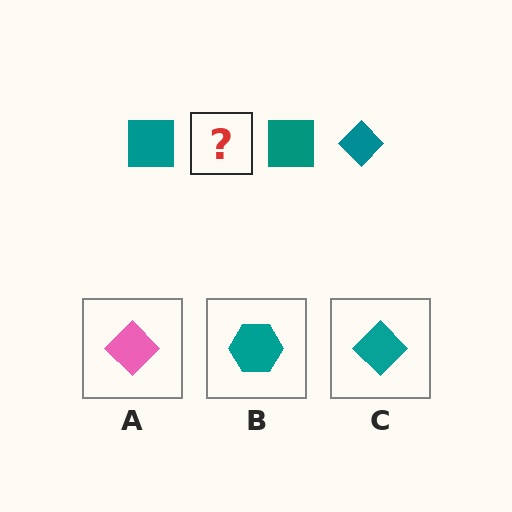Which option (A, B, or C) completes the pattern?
C.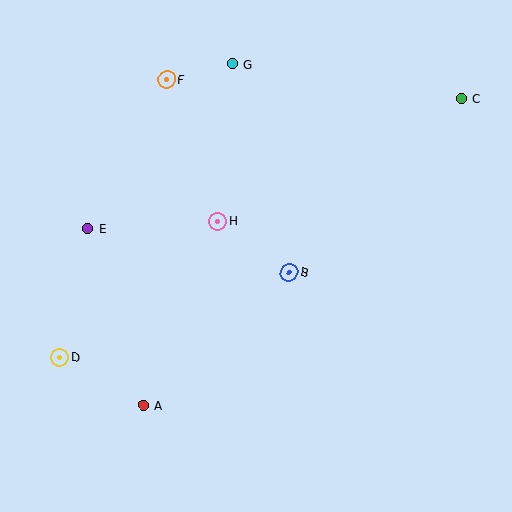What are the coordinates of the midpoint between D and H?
The midpoint between D and H is at (139, 289).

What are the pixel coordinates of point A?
Point A is at (143, 405).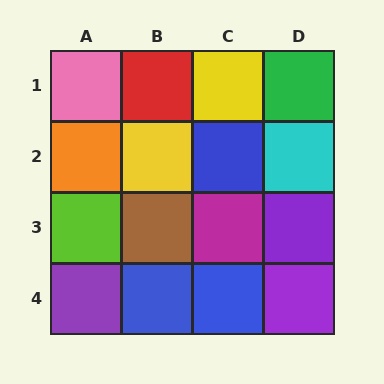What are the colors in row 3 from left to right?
Lime, brown, magenta, purple.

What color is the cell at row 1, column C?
Yellow.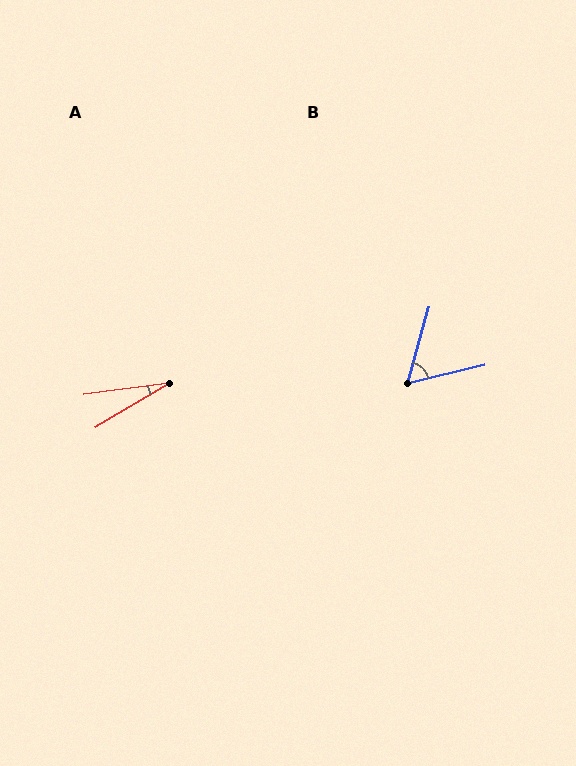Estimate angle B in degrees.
Approximately 61 degrees.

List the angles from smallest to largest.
A (23°), B (61°).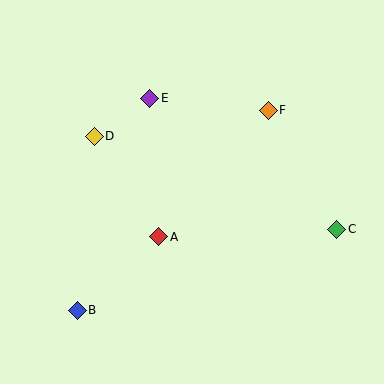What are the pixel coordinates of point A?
Point A is at (159, 237).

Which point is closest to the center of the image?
Point A at (159, 237) is closest to the center.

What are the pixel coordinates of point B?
Point B is at (77, 310).